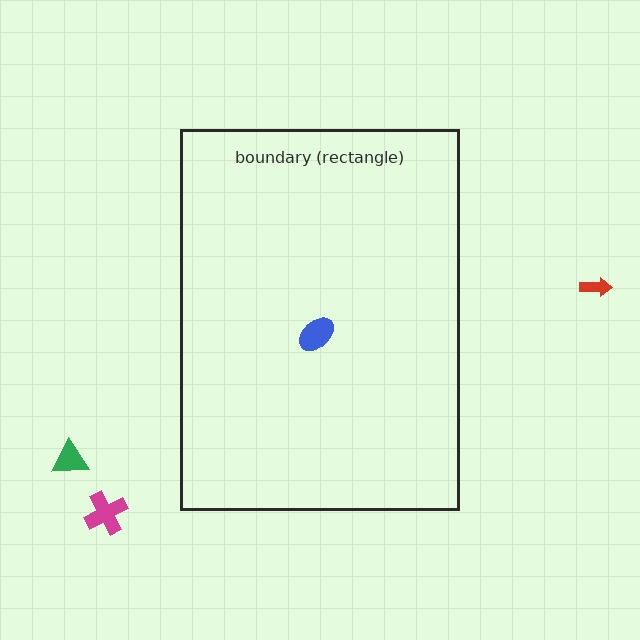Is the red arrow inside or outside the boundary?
Outside.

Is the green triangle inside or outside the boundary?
Outside.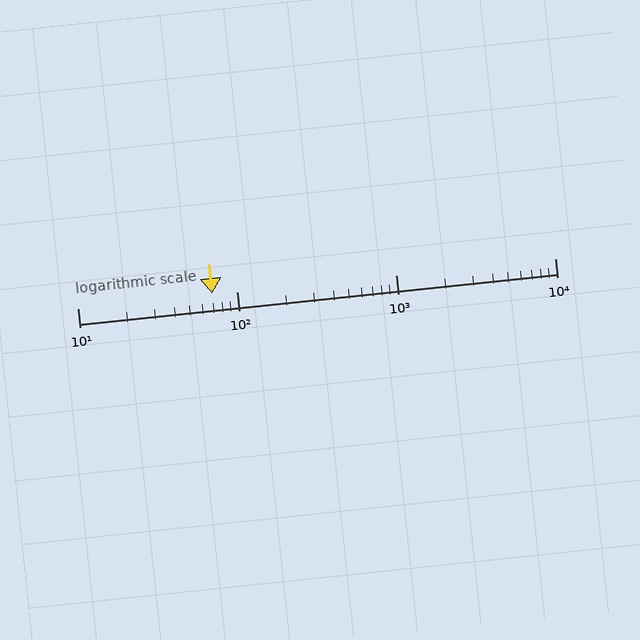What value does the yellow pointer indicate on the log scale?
The pointer indicates approximately 70.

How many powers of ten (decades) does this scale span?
The scale spans 3 decades, from 10 to 10000.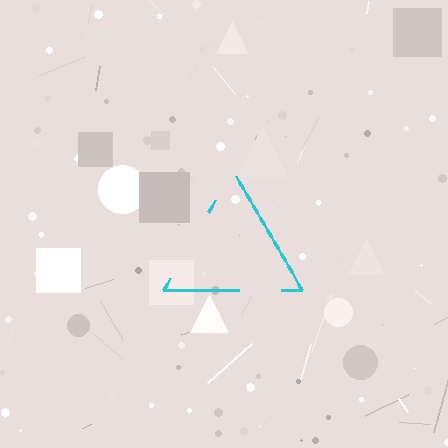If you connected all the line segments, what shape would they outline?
They would outline a triangle.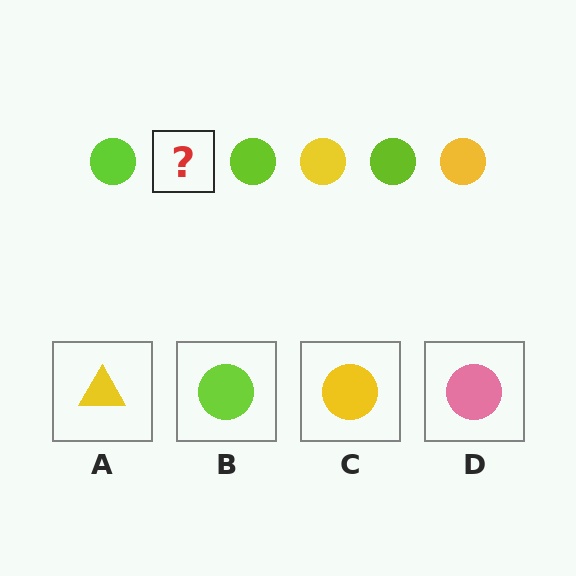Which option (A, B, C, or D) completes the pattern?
C.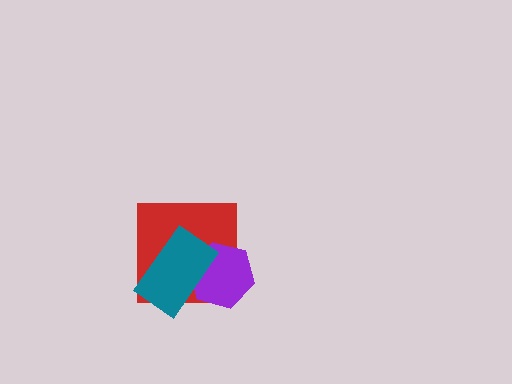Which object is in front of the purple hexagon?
The teal rectangle is in front of the purple hexagon.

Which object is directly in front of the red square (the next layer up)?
The purple hexagon is directly in front of the red square.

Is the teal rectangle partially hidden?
No, no other shape covers it.